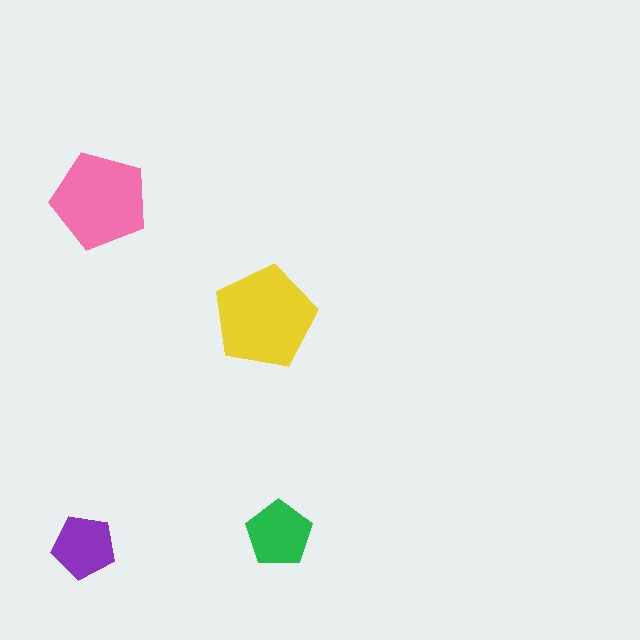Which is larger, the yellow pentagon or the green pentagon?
The yellow one.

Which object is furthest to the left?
The purple pentagon is leftmost.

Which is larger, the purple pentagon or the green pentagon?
The green one.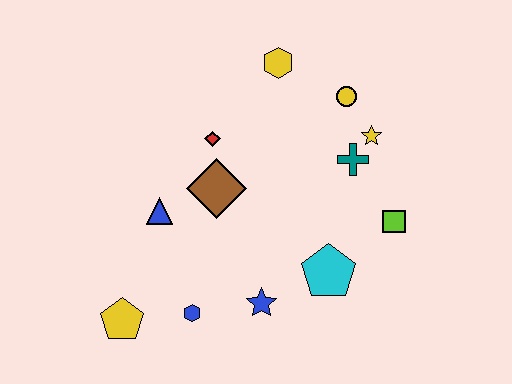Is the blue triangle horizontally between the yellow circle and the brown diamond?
No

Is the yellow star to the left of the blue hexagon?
No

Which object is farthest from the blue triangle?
The lime square is farthest from the blue triangle.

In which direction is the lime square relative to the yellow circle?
The lime square is below the yellow circle.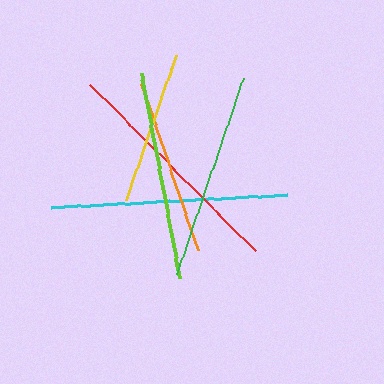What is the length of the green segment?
The green segment is approximately 207 pixels long.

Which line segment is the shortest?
The yellow line is the shortest at approximately 154 pixels.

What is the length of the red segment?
The red segment is approximately 235 pixels long.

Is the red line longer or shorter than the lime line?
The red line is longer than the lime line.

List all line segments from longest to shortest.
From longest to shortest: cyan, red, lime, green, orange, yellow.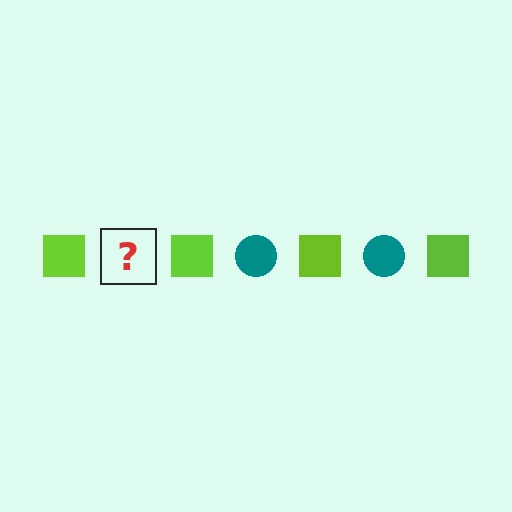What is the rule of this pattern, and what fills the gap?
The rule is that the pattern alternates between lime square and teal circle. The gap should be filled with a teal circle.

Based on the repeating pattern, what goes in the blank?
The blank should be a teal circle.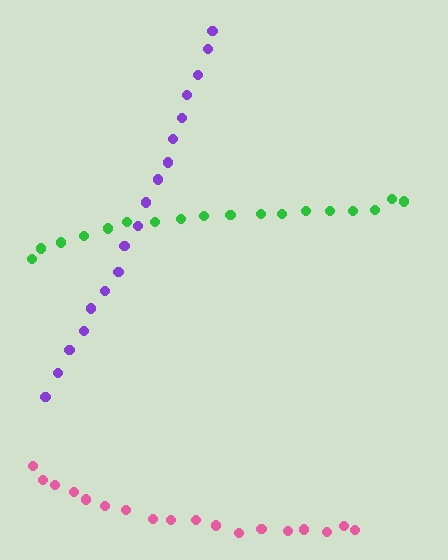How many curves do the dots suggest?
There are 3 distinct paths.